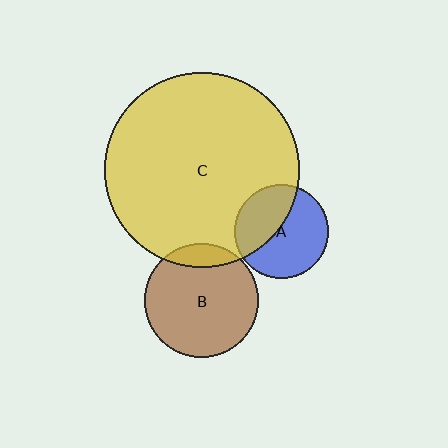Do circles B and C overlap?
Yes.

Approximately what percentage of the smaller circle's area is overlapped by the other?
Approximately 15%.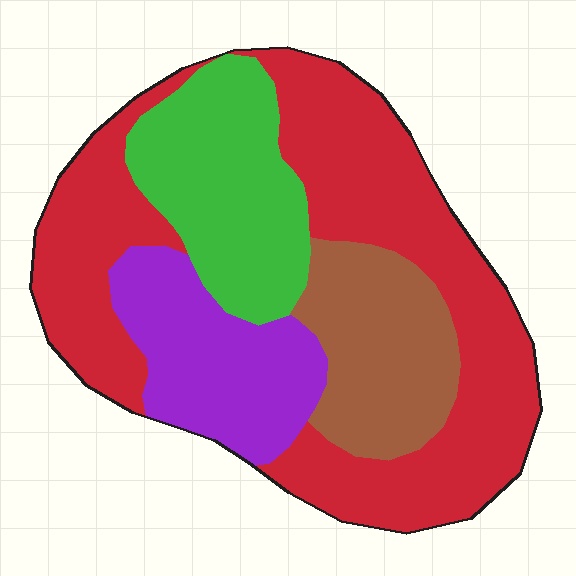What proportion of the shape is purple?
Purple takes up between a sixth and a third of the shape.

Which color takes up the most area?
Red, at roughly 50%.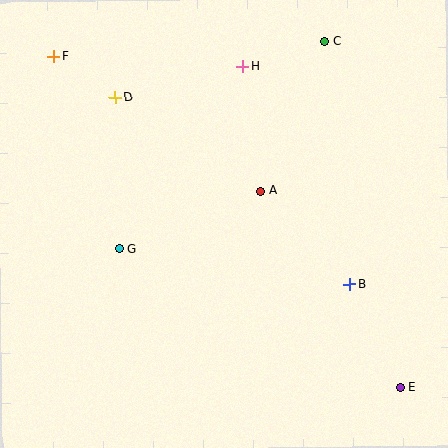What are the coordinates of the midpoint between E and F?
The midpoint between E and F is at (227, 222).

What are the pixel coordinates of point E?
Point E is at (400, 387).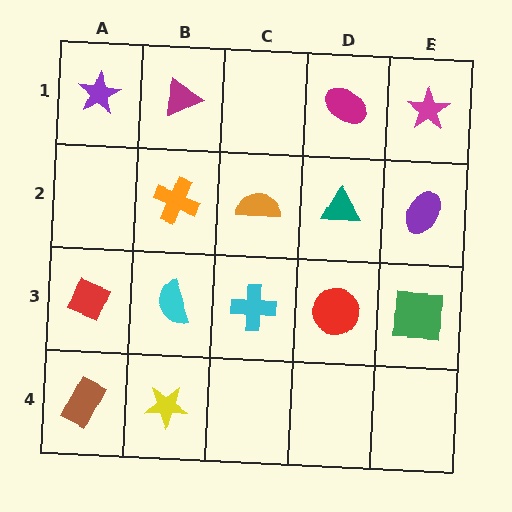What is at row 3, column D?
A red circle.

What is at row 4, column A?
A brown rectangle.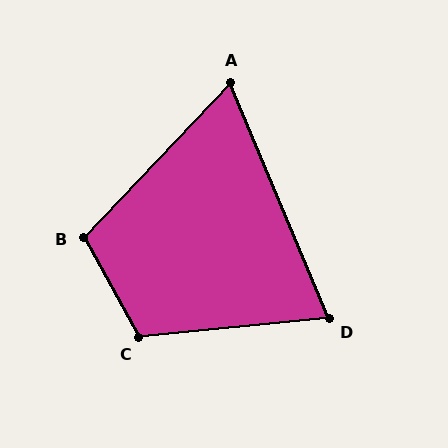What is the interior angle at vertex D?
Approximately 73 degrees (acute).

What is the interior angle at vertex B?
Approximately 107 degrees (obtuse).